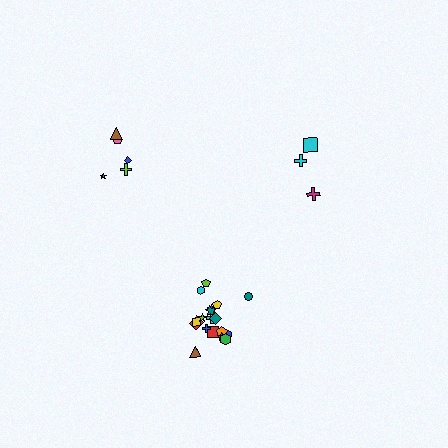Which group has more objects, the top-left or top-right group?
The top-left group.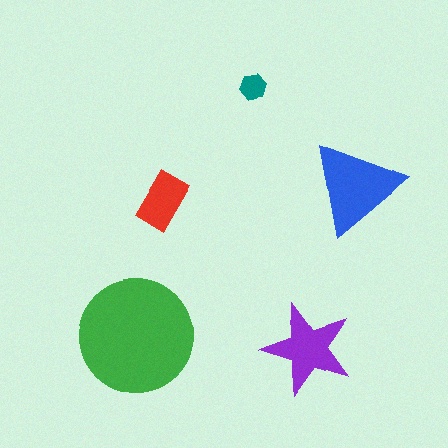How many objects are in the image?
There are 5 objects in the image.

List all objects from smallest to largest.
The teal hexagon, the red rectangle, the purple star, the blue triangle, the green circle.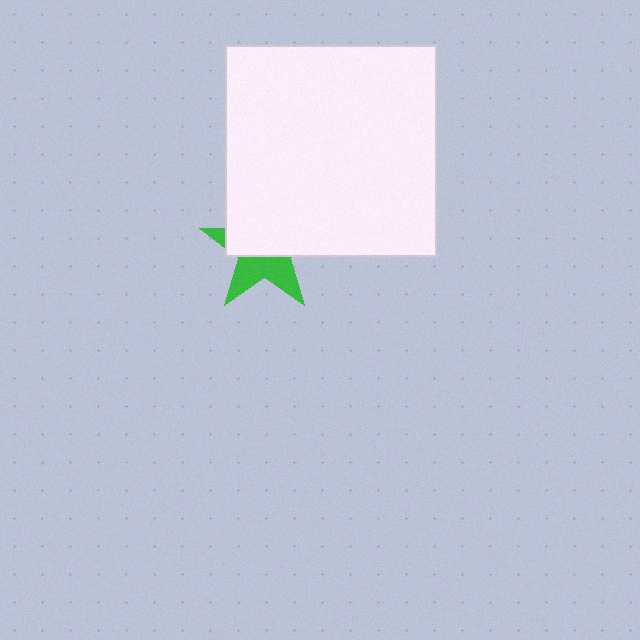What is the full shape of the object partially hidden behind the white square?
The partially hidden object is a green star.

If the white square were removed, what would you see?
You would see the complete green star.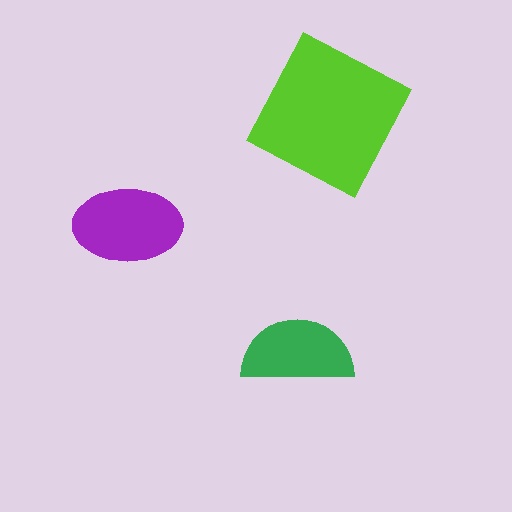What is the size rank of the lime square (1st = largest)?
1st.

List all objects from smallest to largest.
The green semicircle, the purple ellipse, the lime square.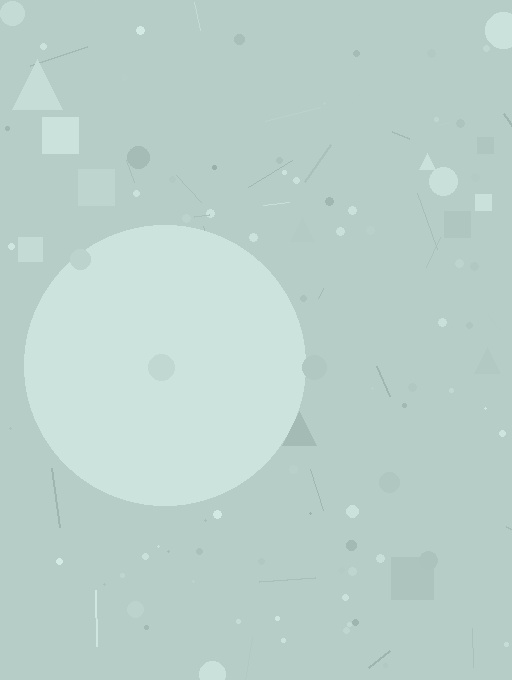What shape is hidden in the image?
A circle is hidden in the image.